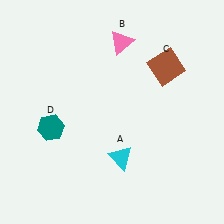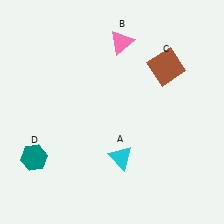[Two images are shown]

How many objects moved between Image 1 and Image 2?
1 object moved between the two images.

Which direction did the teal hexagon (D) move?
The teal hexagon (D) moved down.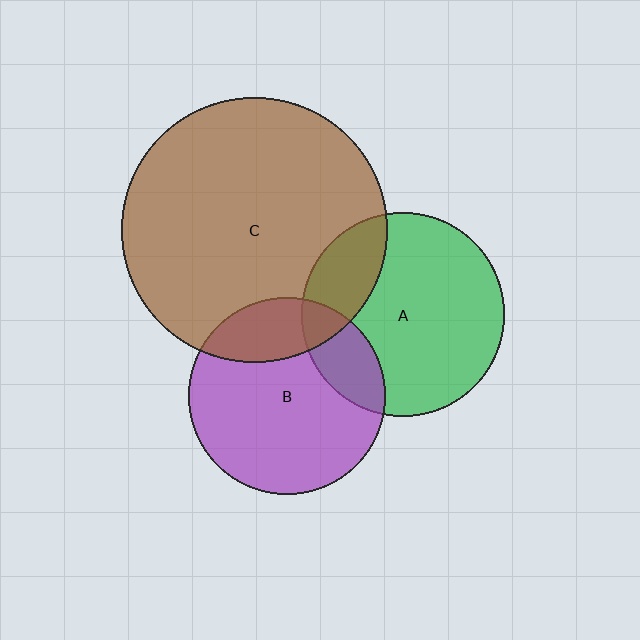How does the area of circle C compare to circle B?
Approximately 1.8 times.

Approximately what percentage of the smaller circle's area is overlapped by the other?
Approximately 20%.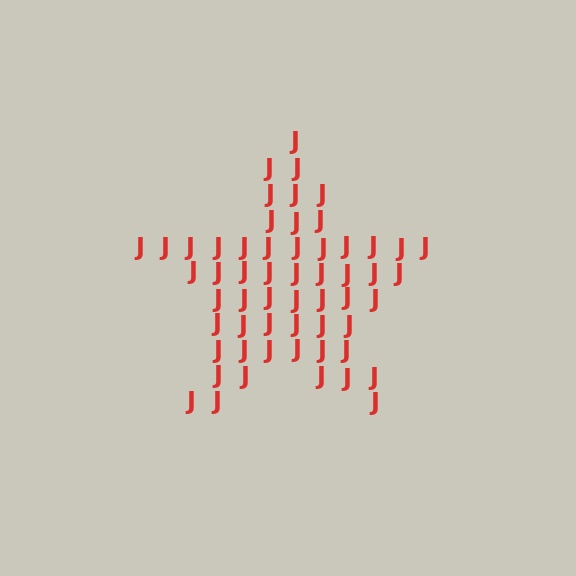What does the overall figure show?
The overall figure shows a star.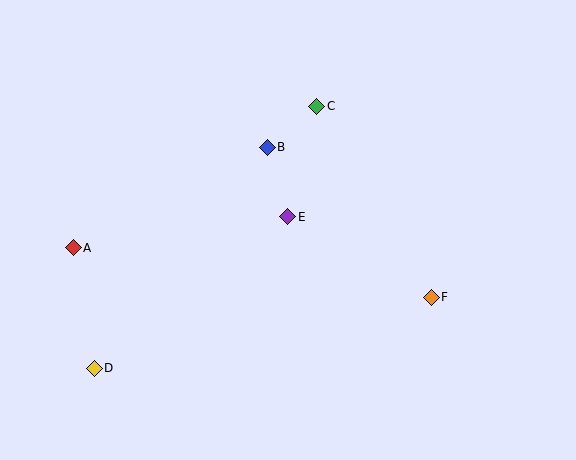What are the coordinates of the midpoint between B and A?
The midpoint between B and A is at (170, 198).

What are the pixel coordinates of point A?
Point A is at (73, 248).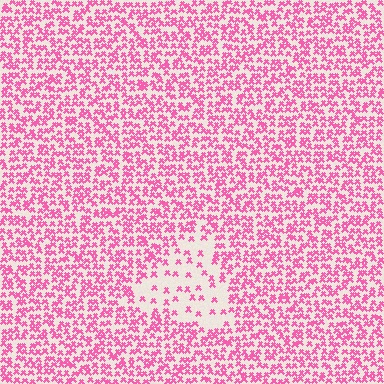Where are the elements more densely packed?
The elements are more densely packed outside the triangle boundary.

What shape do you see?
I see a triangle.